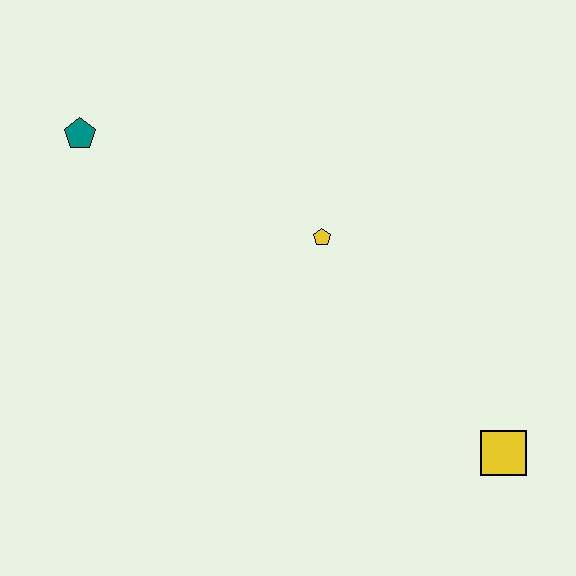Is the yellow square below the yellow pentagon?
Yes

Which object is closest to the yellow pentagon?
The teal pentagon is closest to the yellow pentagon.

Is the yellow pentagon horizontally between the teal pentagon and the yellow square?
Yes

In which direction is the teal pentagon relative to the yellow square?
The teal pentagon is to the left of the yellow square.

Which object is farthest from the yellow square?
The teal pentagon is farthest from the yellow square.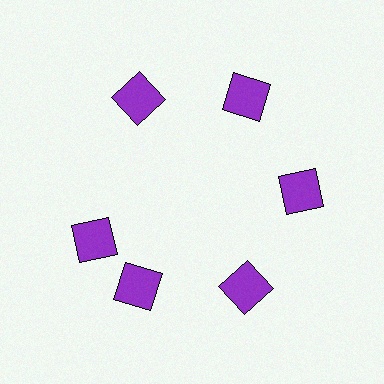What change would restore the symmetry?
The symmetry would be restored by rotating it back into even spacing with its neighbors so that all 6 squares sit at equal angles and equal distance from the center.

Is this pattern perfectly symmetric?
No. The 6 purple squares are arranged in a ring, but one element near the 9 o'clock position is rotated out of alignment along the ring, breaking the 6-fold rotational symmetry.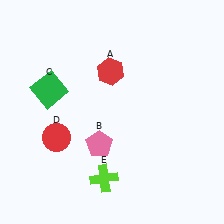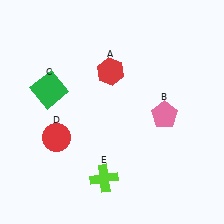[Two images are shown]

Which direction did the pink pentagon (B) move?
The pink pentagon (B) moved right.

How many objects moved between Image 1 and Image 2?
1 object moved between the two images.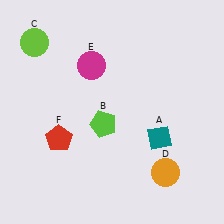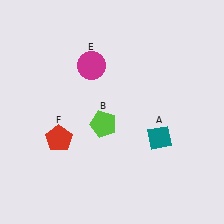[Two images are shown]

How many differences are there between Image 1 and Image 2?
There are 2 differences between the two images.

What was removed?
The orange circle (D), the lime circle (C) were removed in Image 2.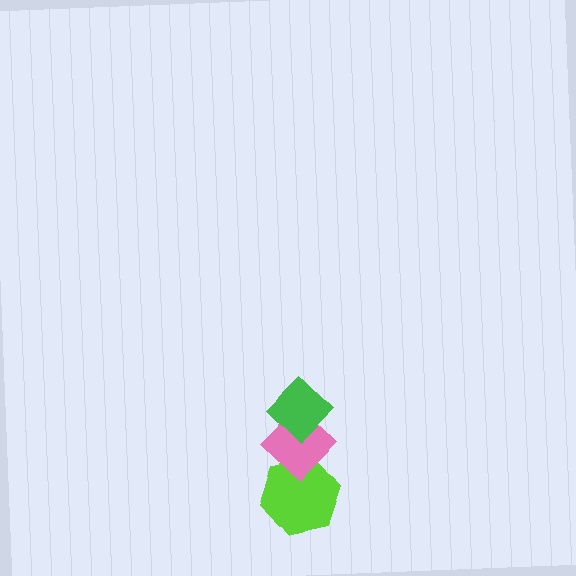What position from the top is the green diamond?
The green diamond is 1st from the top.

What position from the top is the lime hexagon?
The lime hexagon is 3rd from the top.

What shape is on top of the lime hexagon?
The pink diamond is on top of the lime hexagon.